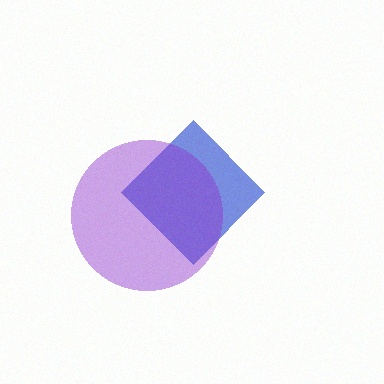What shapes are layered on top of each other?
The layered shapes are: a blue diamond, a purple circle.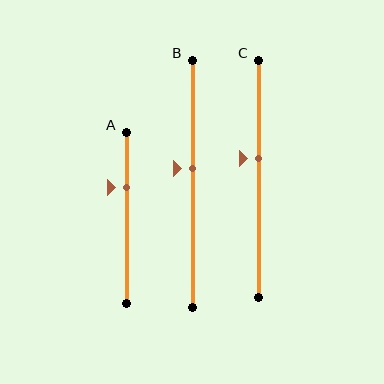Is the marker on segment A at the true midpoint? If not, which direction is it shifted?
No, the marker on segment A is shifted upward by about 18% of the segment length.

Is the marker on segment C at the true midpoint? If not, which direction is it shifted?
No, the marker on segment C is shifted upward by about 8% of the segment length.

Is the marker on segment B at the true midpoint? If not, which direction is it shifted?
No, the marker on segment B is shifted upward by about 6% of the segment length.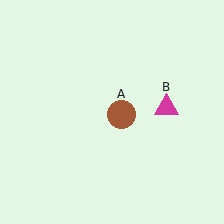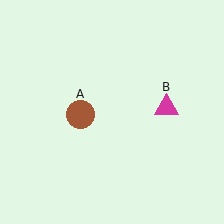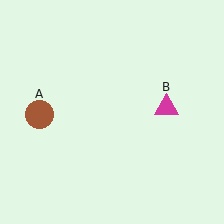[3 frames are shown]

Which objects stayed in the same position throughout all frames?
Magenta triangle (object B) remained stationary.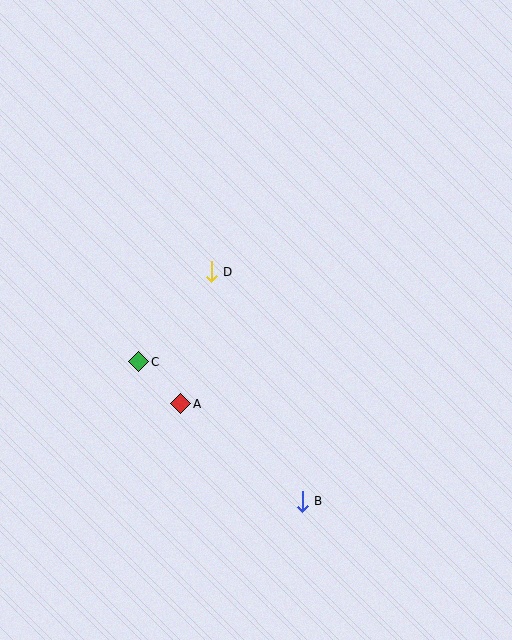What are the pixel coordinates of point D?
Point D is at (211, 272).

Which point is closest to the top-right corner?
Point D is closest to the top-right corner.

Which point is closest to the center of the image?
Point D at (211, 272) is closest to the center.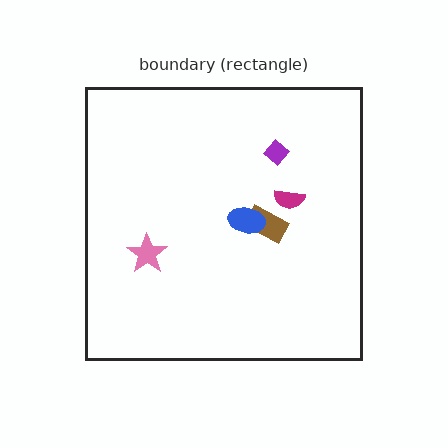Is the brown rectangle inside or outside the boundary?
Inside.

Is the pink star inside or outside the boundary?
Inside.